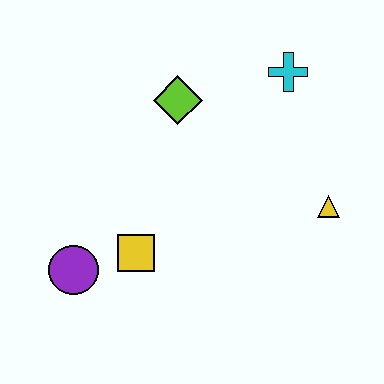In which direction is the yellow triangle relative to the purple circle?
The yellow triangle is to the right of the purple circle.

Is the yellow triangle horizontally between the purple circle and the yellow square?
No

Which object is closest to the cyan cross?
The lime diamond is closest to the cyan cross.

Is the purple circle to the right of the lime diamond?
No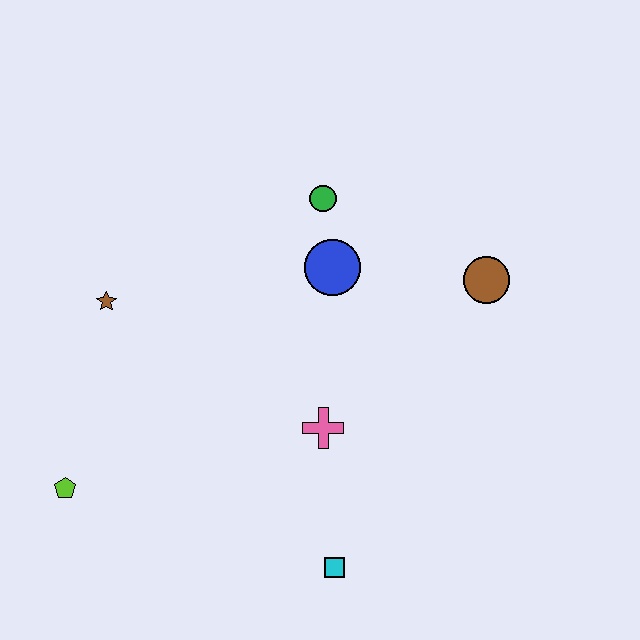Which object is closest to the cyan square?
The pink cross is closest to the cyan square.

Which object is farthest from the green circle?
The lime pentagon is farthest from the green circle.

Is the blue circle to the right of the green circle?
Yes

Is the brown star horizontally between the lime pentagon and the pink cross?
Yes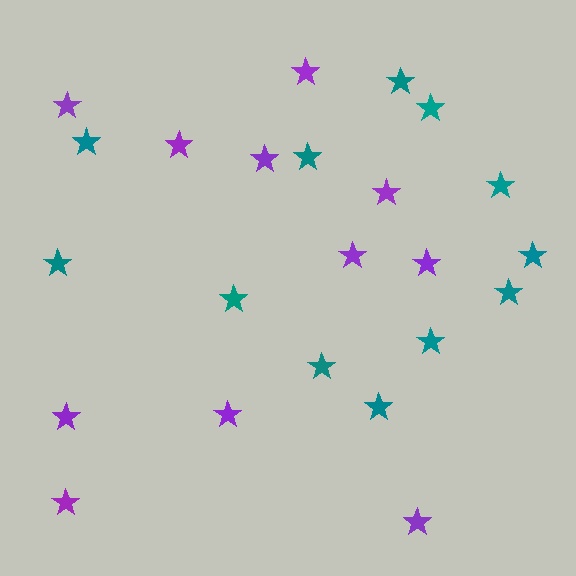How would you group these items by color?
There are 2 groups: one group of purple stars (11) and one group of teal stars (12).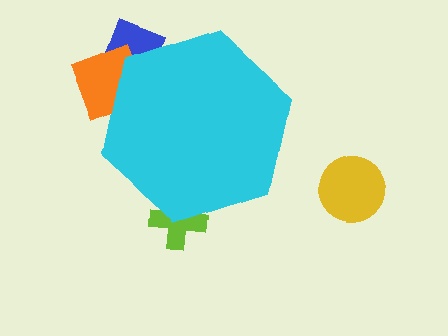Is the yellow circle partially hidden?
No, the yellow circle is fully visible.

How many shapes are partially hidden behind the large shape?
3 shapes are partially hidden.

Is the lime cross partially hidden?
Yes, the lime cross is partially hidden behind the cyan hexagon.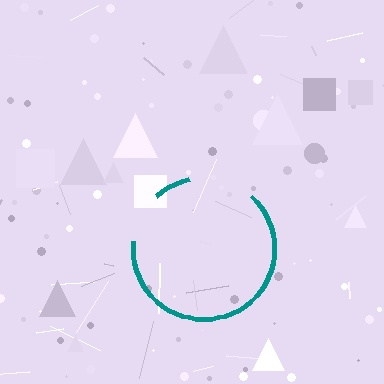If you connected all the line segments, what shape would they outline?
They would outline a circle.